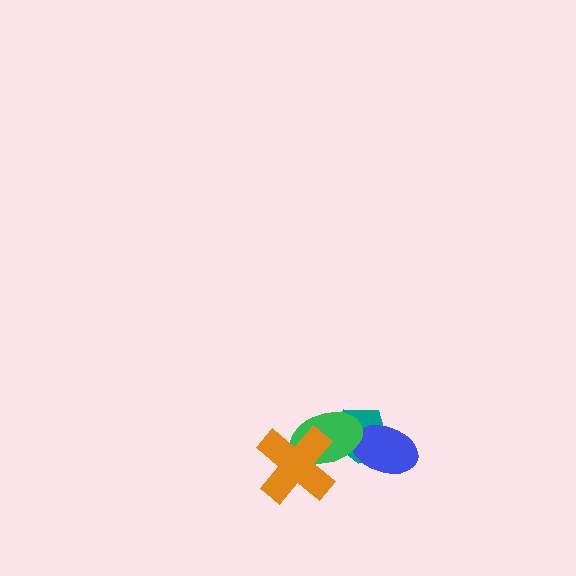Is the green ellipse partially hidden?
Yes, it is partially covered by another shape.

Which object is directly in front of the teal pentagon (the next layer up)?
The blue ellipse is directly in front of the teal pentagon.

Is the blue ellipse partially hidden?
Yes, it is partially covered by another shape.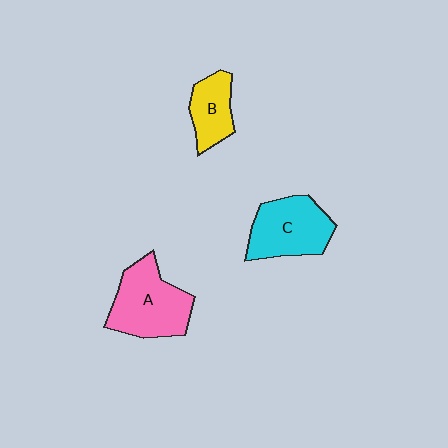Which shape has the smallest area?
Shape B (yellow).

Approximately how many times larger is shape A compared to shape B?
Approximately 1.8 times.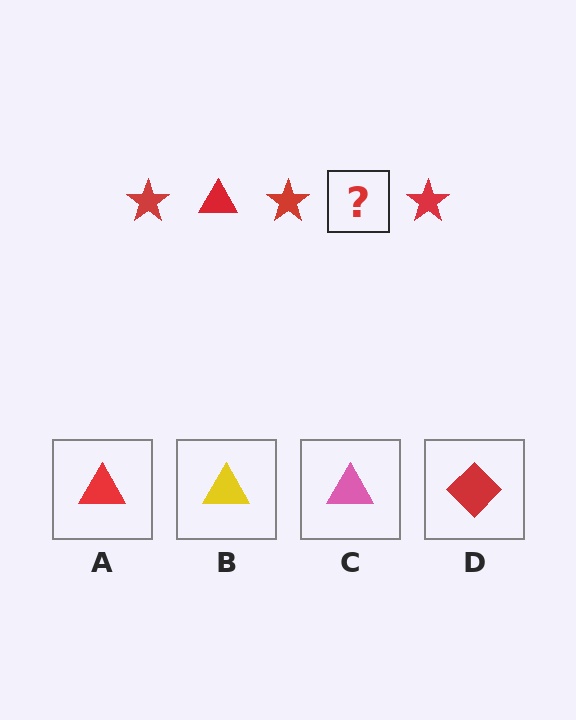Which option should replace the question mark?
Option A.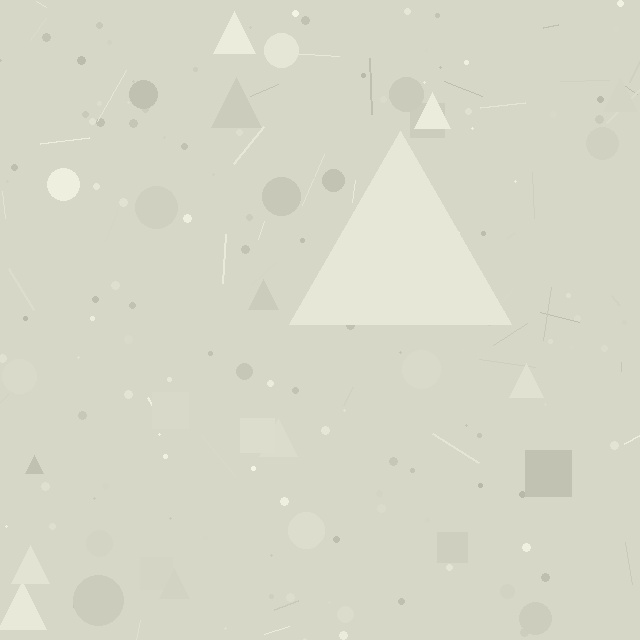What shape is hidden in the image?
A triangle is hidden in the image.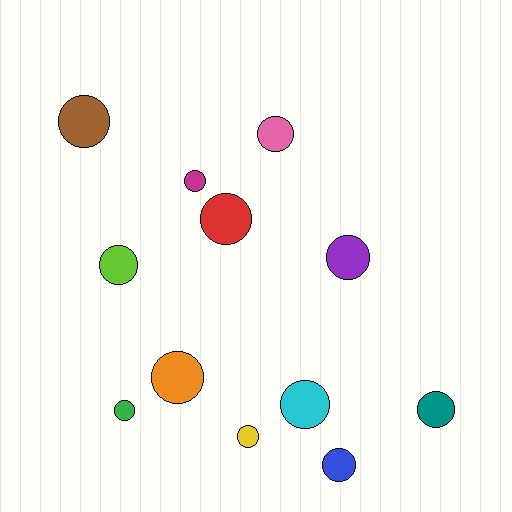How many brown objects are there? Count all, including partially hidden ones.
There is 1 brown object.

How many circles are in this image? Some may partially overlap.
There are 12 circles.